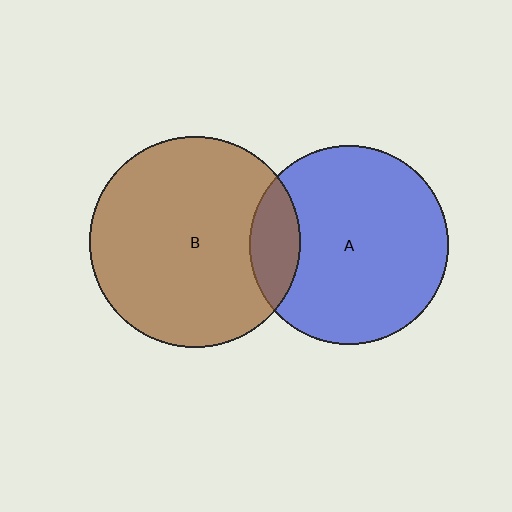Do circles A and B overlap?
Yes.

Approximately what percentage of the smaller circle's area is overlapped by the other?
Approximately 15%.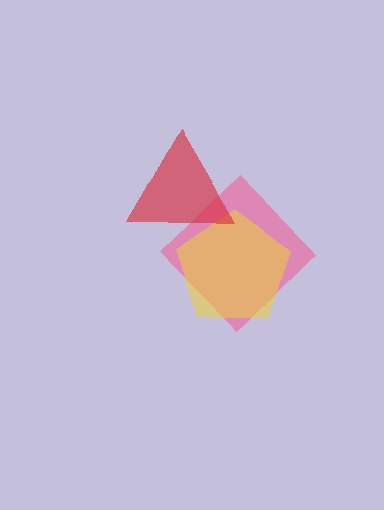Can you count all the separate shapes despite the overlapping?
Yes, there are 3 separate shapes.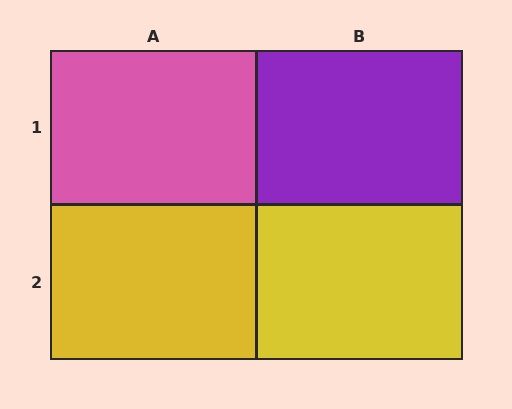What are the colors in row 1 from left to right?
Pink, purple.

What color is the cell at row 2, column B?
Yellow.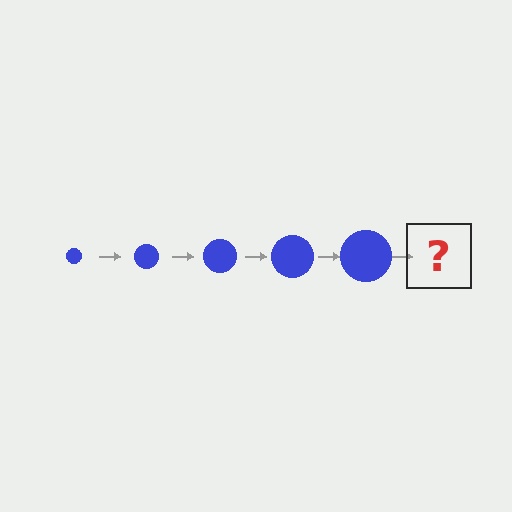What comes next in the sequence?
The next element should be a blue circle, larger than the previous one.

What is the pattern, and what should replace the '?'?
The pattern is that the circle gets progressively larger each step. The '?' should be a blue circle, larger than the previous one.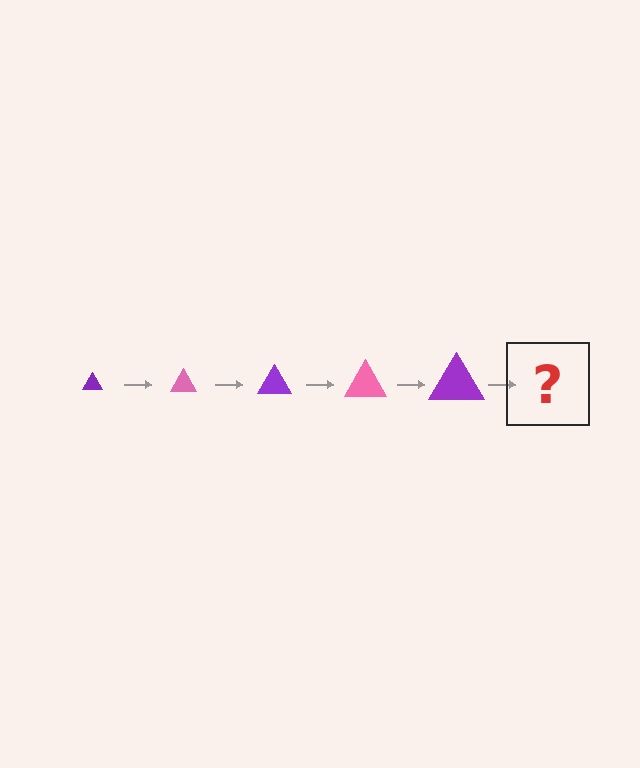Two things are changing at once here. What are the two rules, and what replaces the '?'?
The two rules are that the triangle grows larger each step and the color cycles through purple and pink. The '?' should be a pink triangle, larger than the previous one.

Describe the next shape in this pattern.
It should be a pink triangle, larger than the previous one.